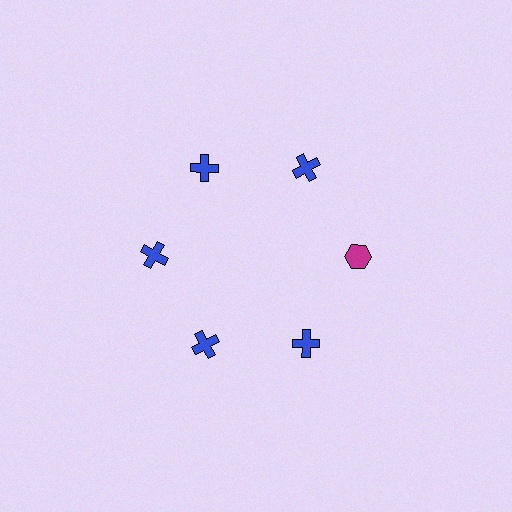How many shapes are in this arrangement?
There are 6 shapes arranged in a ring pattern.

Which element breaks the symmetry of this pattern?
The magenta hexagon at roughly the 3 o'clock position breaks the symmetry. All other shapes are blue crosses.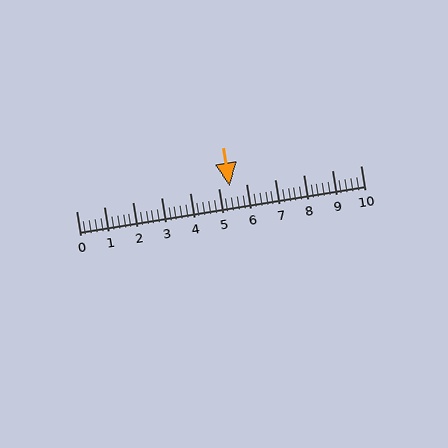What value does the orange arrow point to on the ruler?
The orange arrow points to approximately 5.4.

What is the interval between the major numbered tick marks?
The major tick marks are spaced 1 units apart.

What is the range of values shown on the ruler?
The ruler shows values from 0 to 10.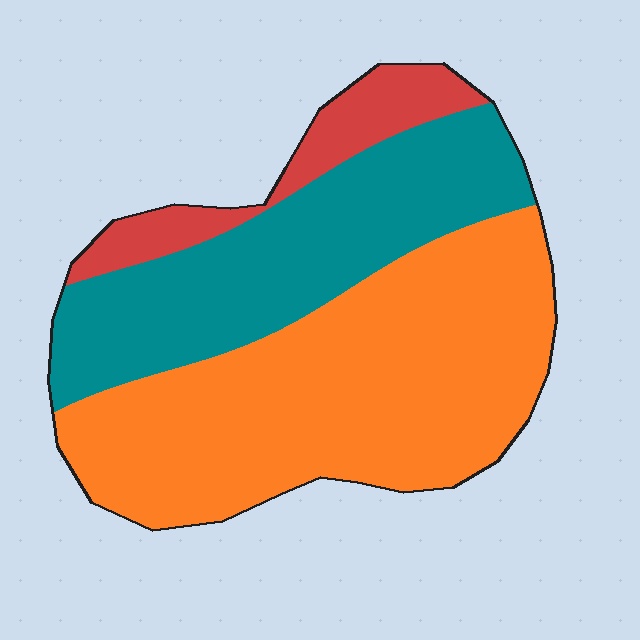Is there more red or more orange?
Orange.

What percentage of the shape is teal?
Teal covers roughly 35% of the shape.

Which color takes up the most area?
Orange, at roughly 55%.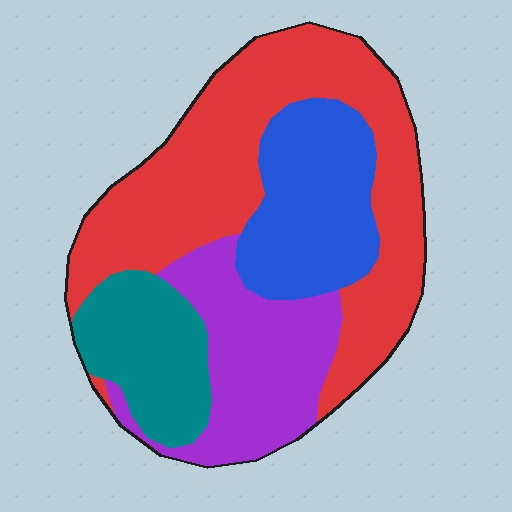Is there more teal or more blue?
Blue.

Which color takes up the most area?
Red, at roughly 45%.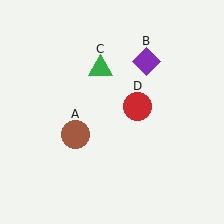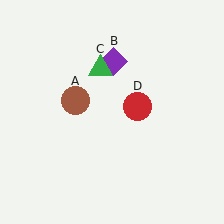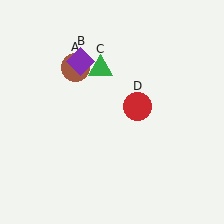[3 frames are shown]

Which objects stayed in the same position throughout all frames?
Green triangle (object C) and red circle (object D) remained stationary.